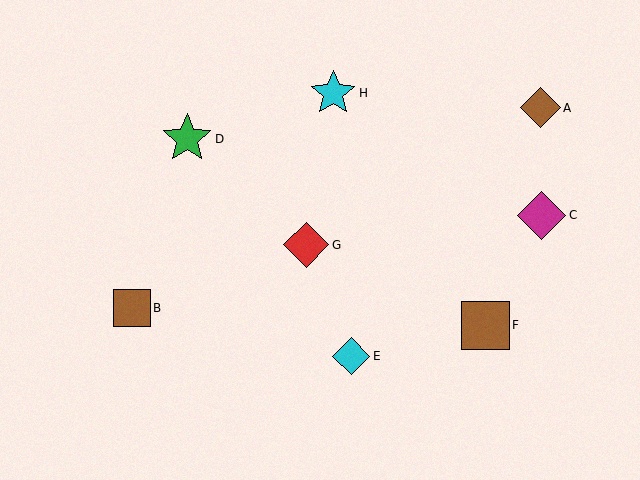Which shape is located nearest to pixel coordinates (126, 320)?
The brown square (labeled B) at (132, 308) is nearest to that location.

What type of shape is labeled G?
Shape G is a red diamond.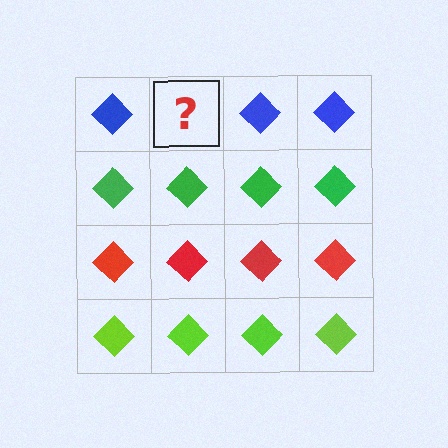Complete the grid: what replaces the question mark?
The question mark should be replaced with a blue diamond.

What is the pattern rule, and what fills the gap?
The rule is that each row has a consistent color. The gap should be filled with a blue diamond.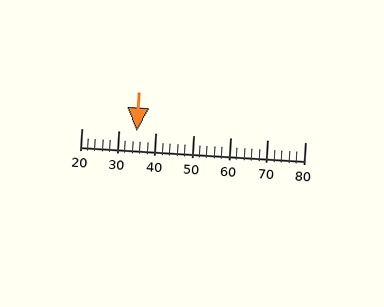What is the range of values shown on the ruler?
The ruler shows values from 20 to 80.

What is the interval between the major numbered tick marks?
The major tick marks are spaced 10 units apart.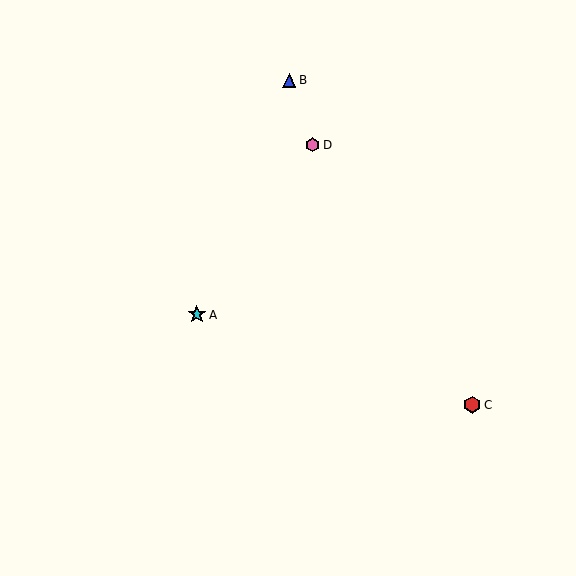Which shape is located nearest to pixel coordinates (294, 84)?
The blue triangle (labeled B) at (289, 80) is nearest to that location.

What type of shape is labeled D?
Shape D is a pink hexagon.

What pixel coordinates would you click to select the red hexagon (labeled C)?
Click at (472, 405) to select the red hexagon C.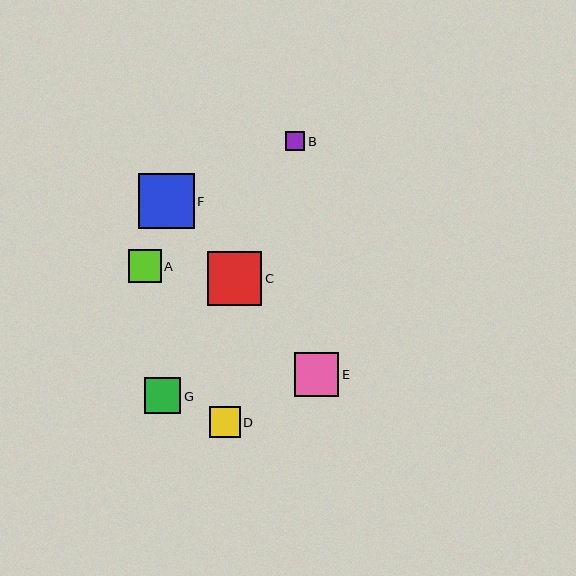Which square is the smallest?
Square B is the smallest with a size of approximately 19 pixels.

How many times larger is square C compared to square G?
Square C is approximately 1.5 times the size of square G.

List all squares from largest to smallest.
From largest to smallest: F, C, E, G, A, D, B.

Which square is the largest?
Square F is the largest with a size of approximately 56 pixels.